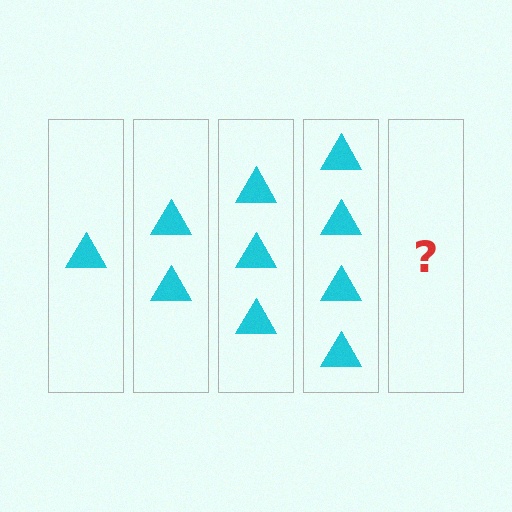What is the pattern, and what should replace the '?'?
The pattern is that each step adds one more triangle. The '?' should be 5 triangles.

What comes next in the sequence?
The next element should be 5 triangles.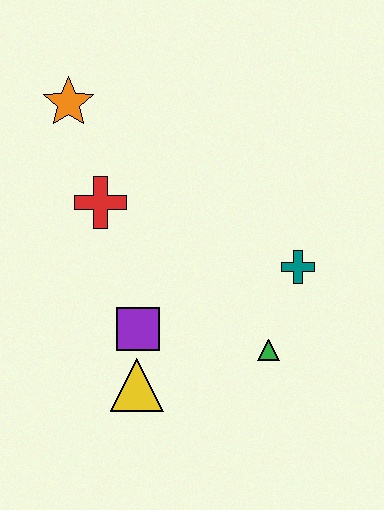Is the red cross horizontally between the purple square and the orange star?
Yes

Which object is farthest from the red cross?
The green triangle is farthest from the red cross.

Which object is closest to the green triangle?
The teal cross is closest to the green triangle.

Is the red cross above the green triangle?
Yes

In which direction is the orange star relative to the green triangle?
The orange star is above the green triangle.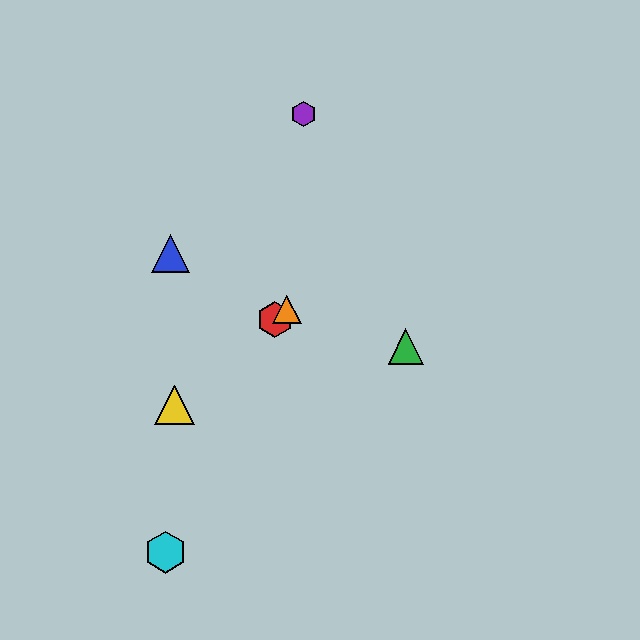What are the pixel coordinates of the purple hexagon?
The purple hexagon is at (304, 114).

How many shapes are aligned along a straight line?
3 shapes (the red hexagon, the yellow triangle, the orange triangle) are aligned along a straight line.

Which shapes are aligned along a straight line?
The red hexagon, the yellow triangle, the orange triangle are aligned along a straight line.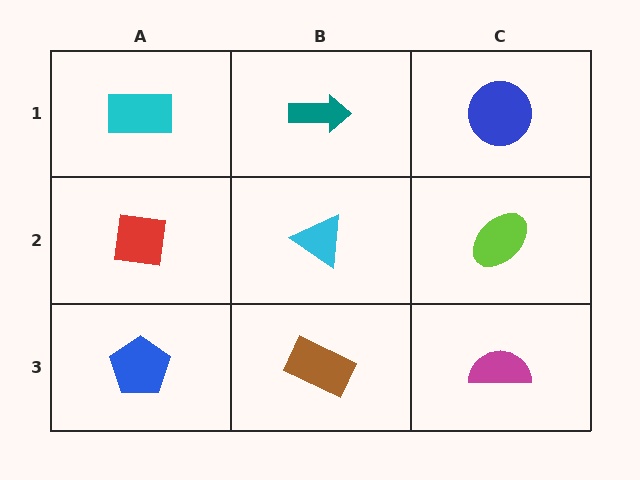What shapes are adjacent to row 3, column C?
A lime ellipse (row 2, column C), a brown rectangle (row 3, column B).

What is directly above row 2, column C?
A blue circle.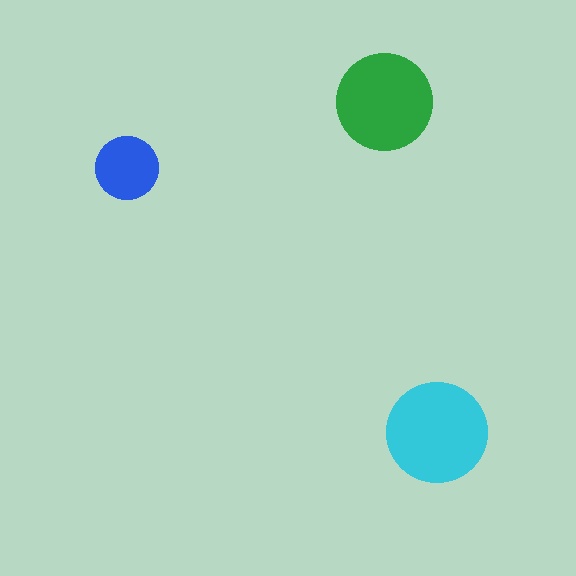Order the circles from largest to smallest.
the cyan one, the green one, the blue one.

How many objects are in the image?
There are 3 objects in the image.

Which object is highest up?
The green circle is topmost.